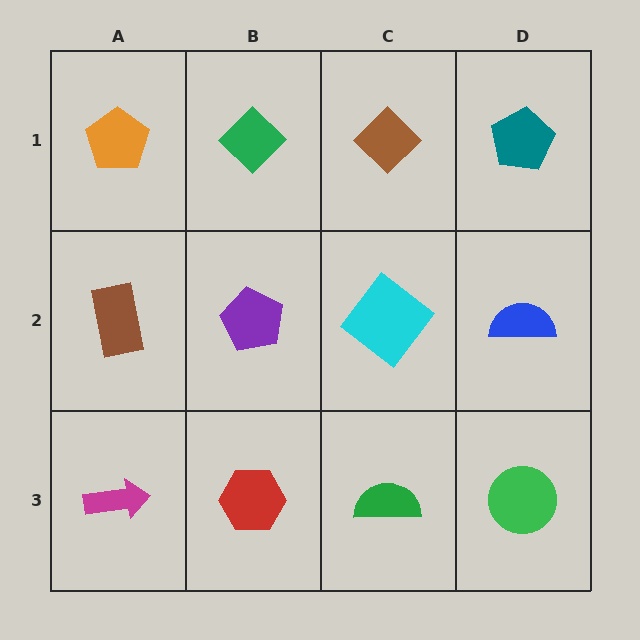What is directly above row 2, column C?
A brown diamond.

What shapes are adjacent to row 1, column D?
A blue semicircle (row 2, column D), a brown diamond (row 1, column C).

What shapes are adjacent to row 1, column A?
A brown rectangle (row 2, column A), a green diamond (row 1, column B).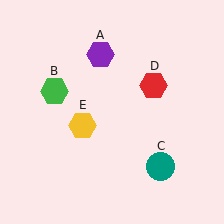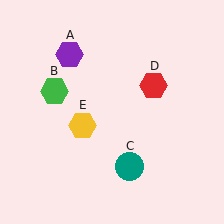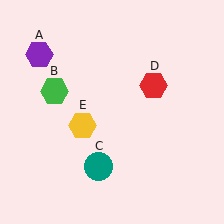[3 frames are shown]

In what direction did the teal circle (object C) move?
The teal circle (object C) moved left.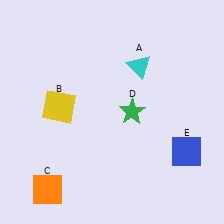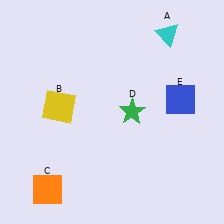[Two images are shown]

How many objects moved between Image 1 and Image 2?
2 objects moved between the two images.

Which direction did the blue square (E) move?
The blue square (E) moved up.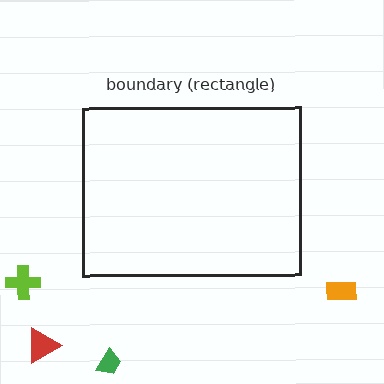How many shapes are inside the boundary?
0 inside, 4 outside.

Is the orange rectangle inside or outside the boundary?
Outside.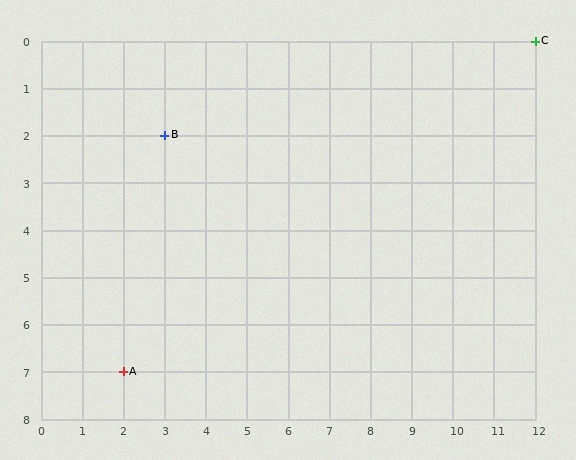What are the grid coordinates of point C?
Point C is at grid coordinates (12, 0).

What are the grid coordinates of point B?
Point B is at grid coordinates (3, 2).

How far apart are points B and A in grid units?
Points B and A are 1 column and 5 rows apart (about 5.1 grid units diagonally).